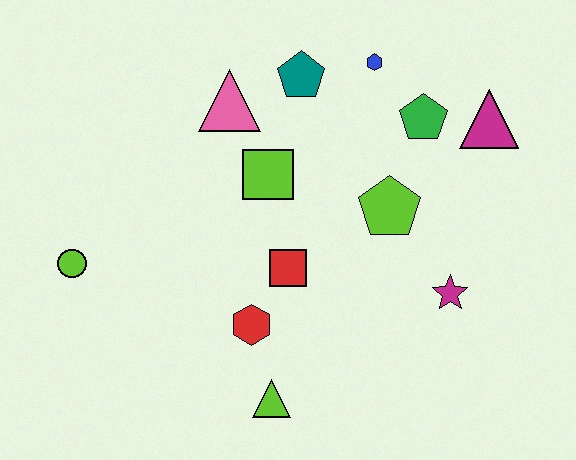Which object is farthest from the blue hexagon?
The lime circle is farthest from the blue hexagon.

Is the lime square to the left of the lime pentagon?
Yes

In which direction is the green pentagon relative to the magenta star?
The green pentagon is above the magenta star.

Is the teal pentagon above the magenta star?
Yes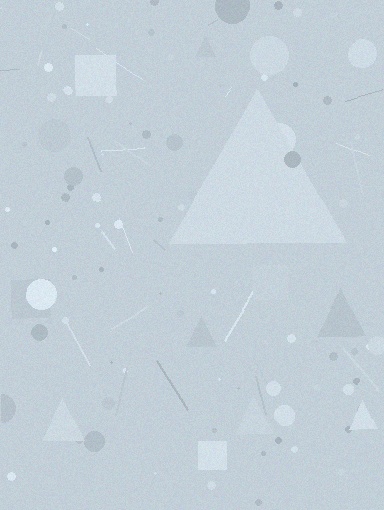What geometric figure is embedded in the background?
A triangle is embedded in the background.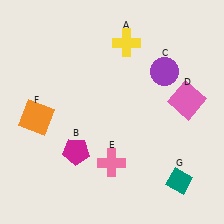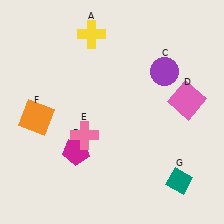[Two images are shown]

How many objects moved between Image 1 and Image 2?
2 objects moved between the two images.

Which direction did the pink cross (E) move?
The pink cross (E) moved up.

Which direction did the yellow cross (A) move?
The yellow cross (A) moved left.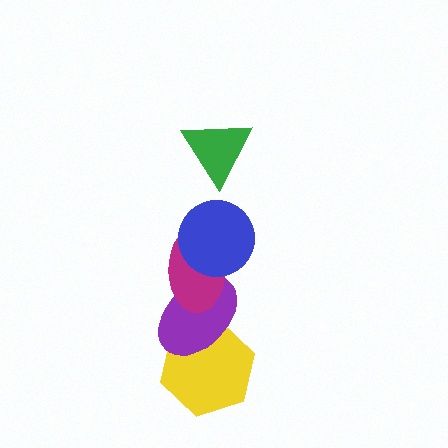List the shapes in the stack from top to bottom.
From top to bottom: the green triangle, the blue circle, the magenta ellipse, the purple ellipse, the yellow hexagon.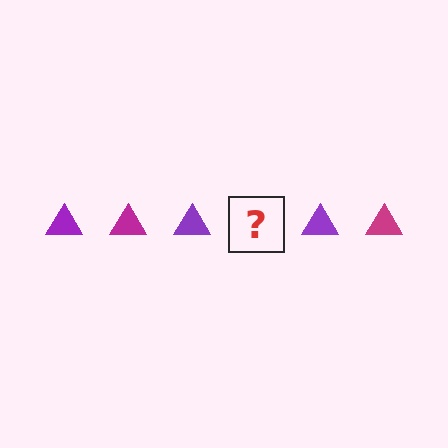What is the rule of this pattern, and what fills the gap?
The rule is that the pattern cycles through purple, magenta triangles. The gap should be filled with a magenta triangle.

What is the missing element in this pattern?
The missing element is a magenta triangle.